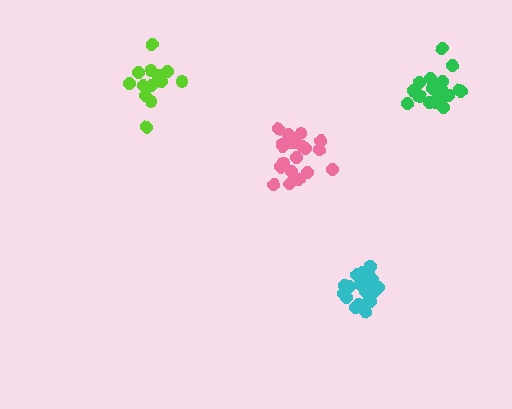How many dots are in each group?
Group 1: 21 dots, Group 2: 20 dots, Group 3: 16 dots, Group 4: 20 dots (77 total).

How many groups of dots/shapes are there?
There are 4 groups.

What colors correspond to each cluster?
The clusters are colored: cyan, green, lime, pink.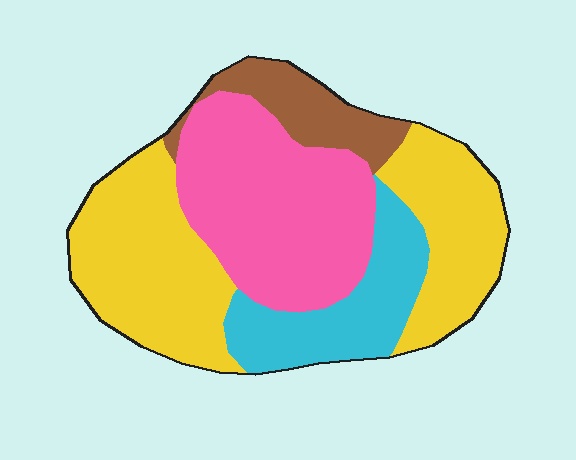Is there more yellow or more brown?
Yellow.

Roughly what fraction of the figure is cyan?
Cyan takes up about one sixth (1/6) of the figure.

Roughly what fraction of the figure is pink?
Pink covers roughly 30% of the figure.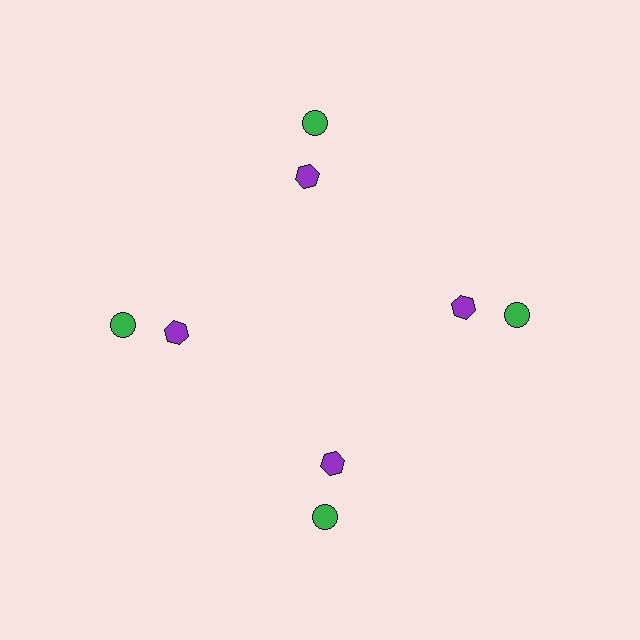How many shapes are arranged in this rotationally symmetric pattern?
There are 8 shapes, arranged in 4 groups of 2.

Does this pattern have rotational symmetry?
Yes, this pattern has 4-fold rotational symmetry. It looks the same after rotating 90 degrees around the center.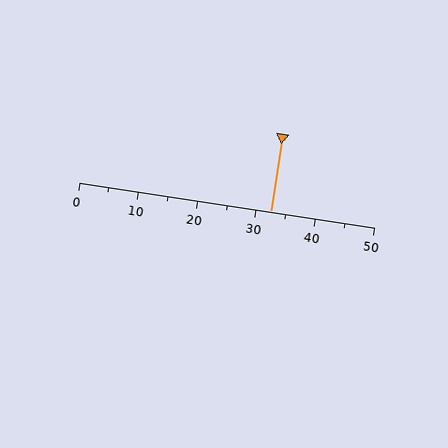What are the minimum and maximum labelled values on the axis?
The axis runs from 0 to 50.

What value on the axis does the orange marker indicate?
The marker indicates approximately 32.5.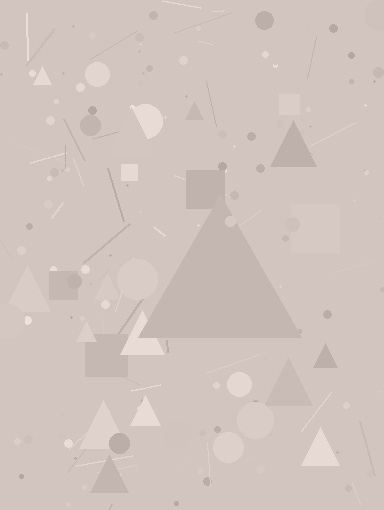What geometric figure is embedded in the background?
A triangle is embedded in the background.